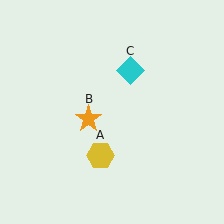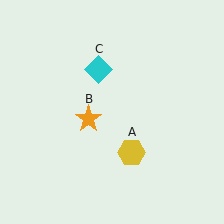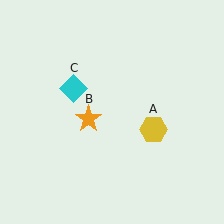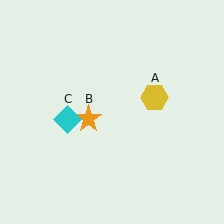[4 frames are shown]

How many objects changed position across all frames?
2 objects changed position: yellow hexagon (object A), cyan diamond (object C).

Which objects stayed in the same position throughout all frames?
Orange star (object B) remained stationary.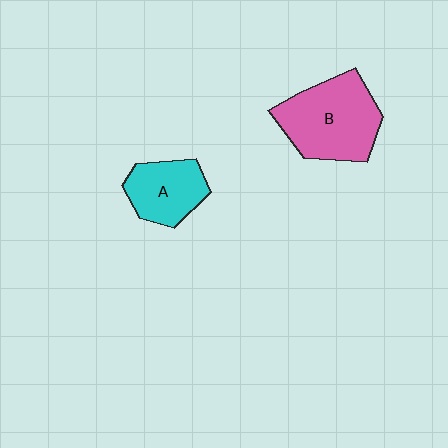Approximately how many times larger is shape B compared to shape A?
Approximately 1.6 times.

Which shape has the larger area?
Shape B (pink).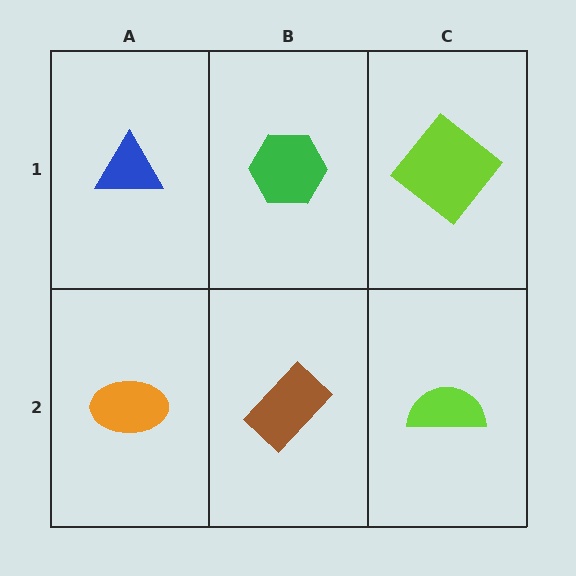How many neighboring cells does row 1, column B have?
3.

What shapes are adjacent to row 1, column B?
A brown rectangle (row 2, column B), a blue triangle (row 1, column A), a lime diamond (row 1, column C).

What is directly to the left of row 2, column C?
A brown rectangle.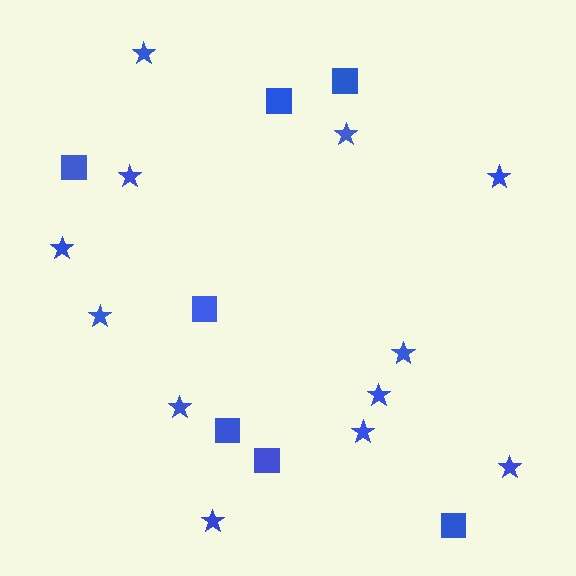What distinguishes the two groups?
There are 2 groups: one group of squares (7) and one group of stars (12).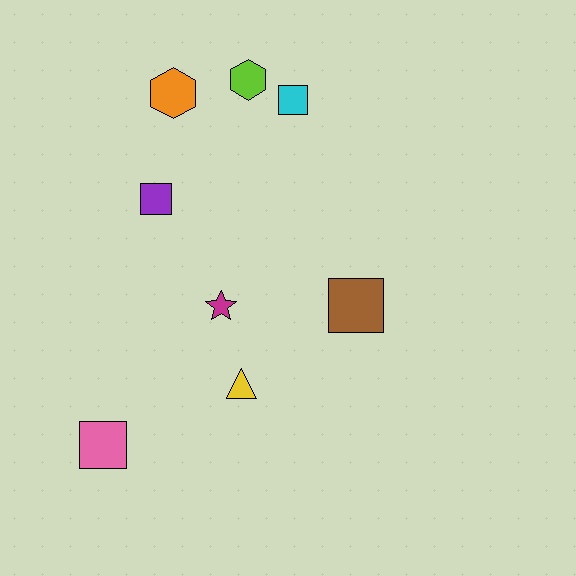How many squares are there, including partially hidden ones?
There are 4 squares.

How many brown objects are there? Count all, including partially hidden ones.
There is 1 brown object.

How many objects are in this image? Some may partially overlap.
There are 8 objects.